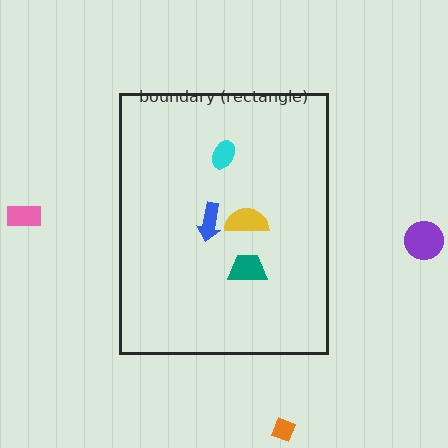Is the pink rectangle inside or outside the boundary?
Outside.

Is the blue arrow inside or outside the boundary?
Inside.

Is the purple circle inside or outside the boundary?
Outside.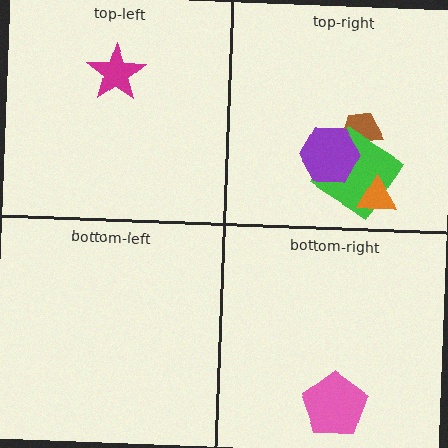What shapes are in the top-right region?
The brown trapezoid, the green diamond, the orange triangle, the purple hexagon.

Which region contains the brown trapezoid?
The top-right region.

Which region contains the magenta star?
The top-left region.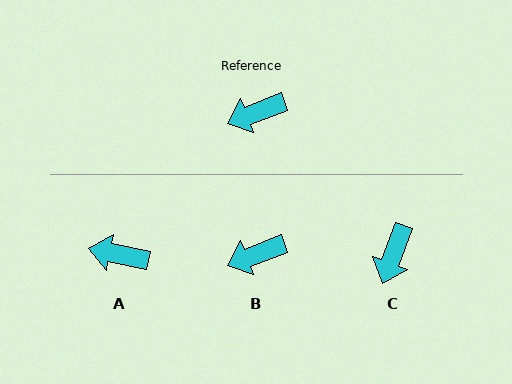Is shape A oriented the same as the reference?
No, it is off by about 32 degrees.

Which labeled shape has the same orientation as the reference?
B.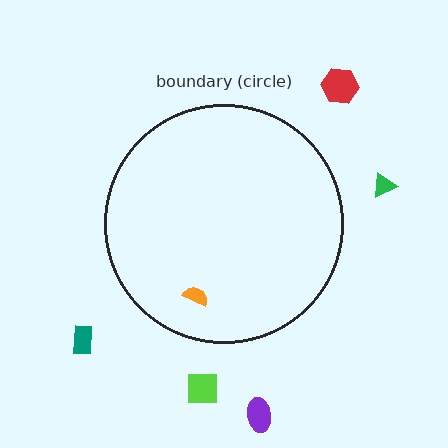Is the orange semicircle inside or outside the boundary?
Inside.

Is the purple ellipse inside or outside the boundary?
Outside.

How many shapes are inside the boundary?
1 inside, 5 outside.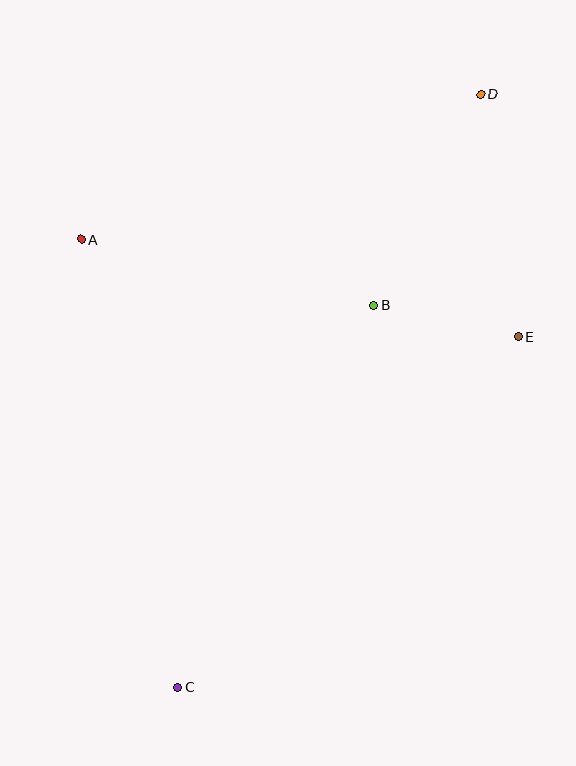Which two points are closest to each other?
Points B and E are closest to each other.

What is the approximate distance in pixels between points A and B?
The distance between A and B is approximately 300 pixels.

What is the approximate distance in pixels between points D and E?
The distance between D and E is approximately 245 pixels.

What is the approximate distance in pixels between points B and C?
The distance between B and C is approximately 429 pixels.